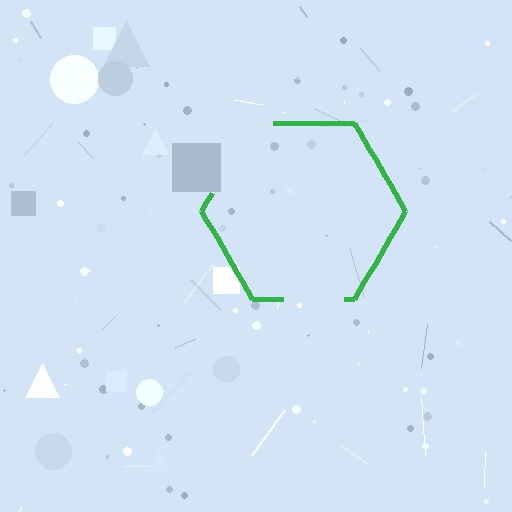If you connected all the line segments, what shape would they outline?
They would outline a hexagon.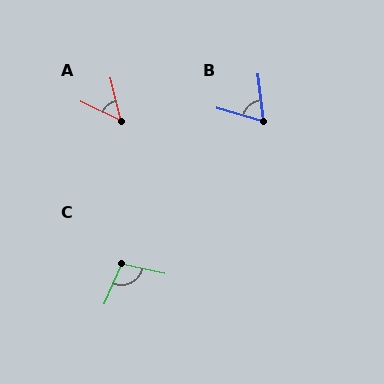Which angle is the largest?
C, at approximately 100 degrees.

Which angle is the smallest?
A, at approximately 51 degrees.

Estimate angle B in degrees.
Approximately 67 degrees.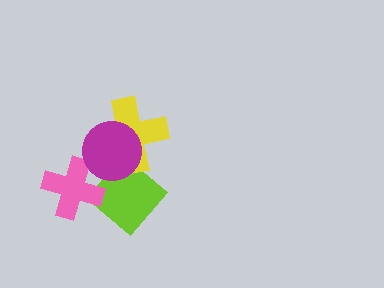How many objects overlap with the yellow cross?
1 object overlaps with the yellow cross.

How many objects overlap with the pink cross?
1 object overlaps with the pink cross.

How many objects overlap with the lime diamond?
1 object overlaps with the lime diamond.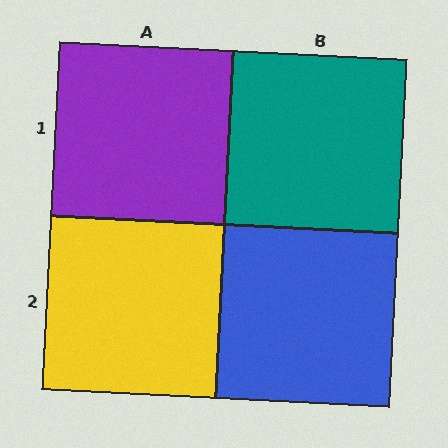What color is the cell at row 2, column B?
Blue.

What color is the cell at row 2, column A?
Yellow.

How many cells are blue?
1 cell is blue.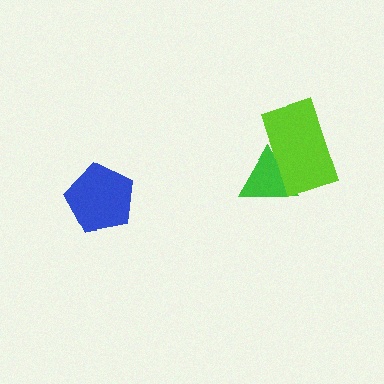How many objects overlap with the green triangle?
1 object overlaps with the green triangle.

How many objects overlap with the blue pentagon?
0 objects overlap with the blue pentagon.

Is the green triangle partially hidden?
Yes, it is partially covered by another shape.